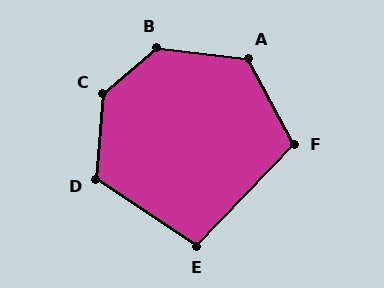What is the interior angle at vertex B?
Approximately 133 degrees (obtuse).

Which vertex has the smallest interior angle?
E, at approximately 100 degrees.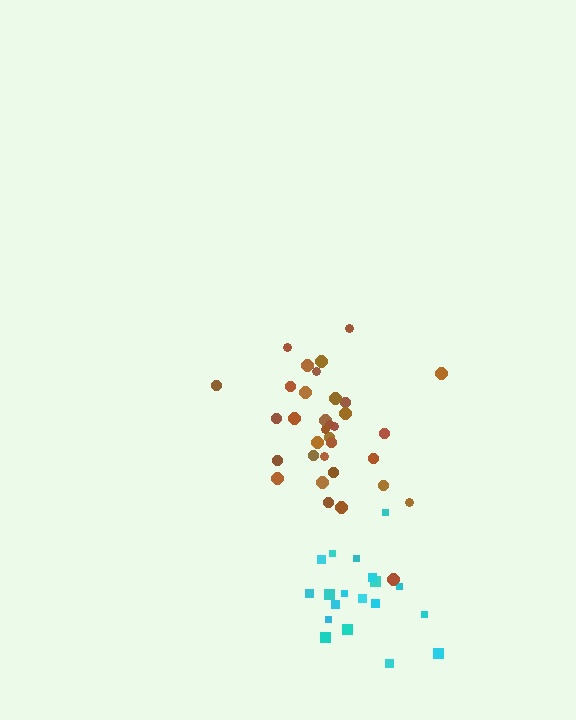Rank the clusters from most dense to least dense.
cyan, brown.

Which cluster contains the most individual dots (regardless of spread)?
Brown (34).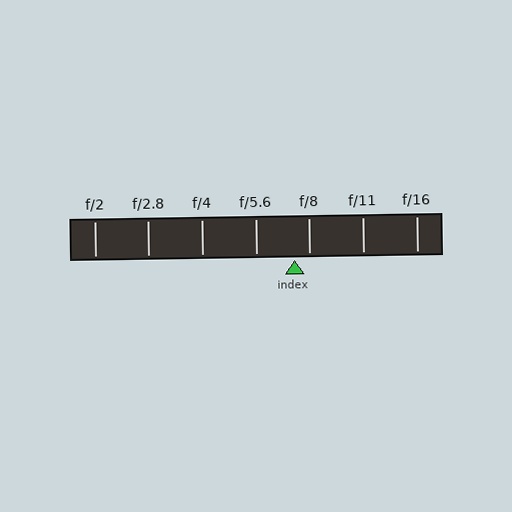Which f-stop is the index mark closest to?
The index mark is closest to f/8.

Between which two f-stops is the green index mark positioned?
The index mark is between f/5.6 and f/8.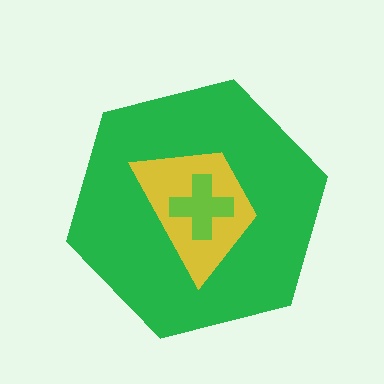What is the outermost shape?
The green hexagon.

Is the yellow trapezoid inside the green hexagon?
Yes.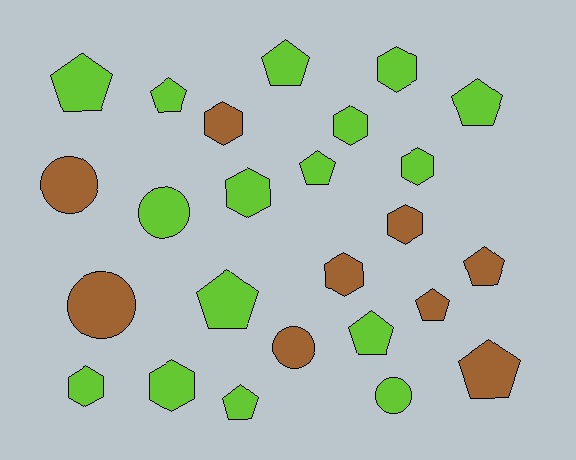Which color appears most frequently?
Lime, with 16 objects.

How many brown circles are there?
There are 3 brown circles.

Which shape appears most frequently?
Pentagon, with 11 objects.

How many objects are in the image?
There are 25 objects.